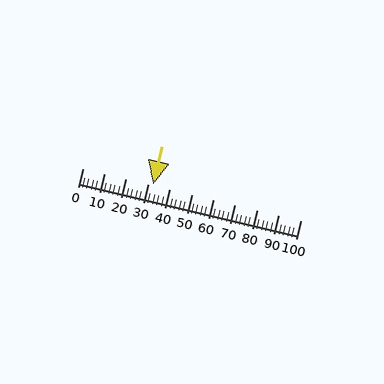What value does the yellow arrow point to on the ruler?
The yellow arrow points to approximately 32.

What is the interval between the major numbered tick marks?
The major tick marks are spaced 10 units apart.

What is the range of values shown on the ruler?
The ruler shows values from 0 to 100.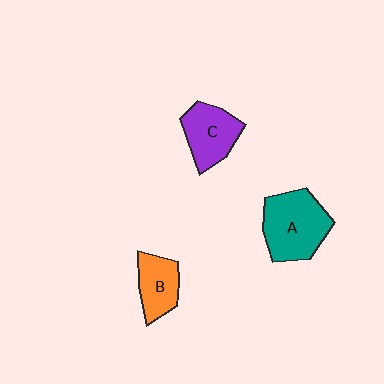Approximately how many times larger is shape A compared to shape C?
Approximately 1.4 times.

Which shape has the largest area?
Shape A (teal).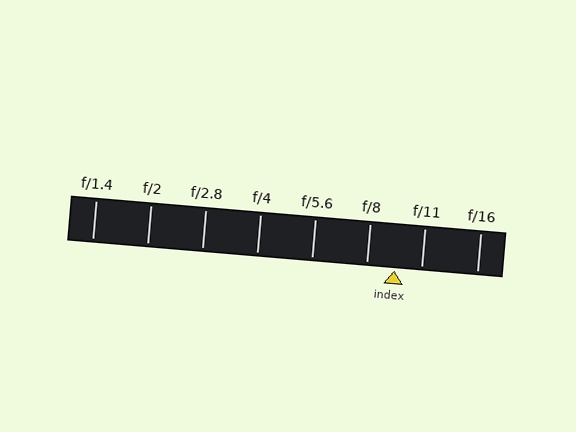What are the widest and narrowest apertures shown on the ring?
The widest aperture shown is f/1.4 and the narrowest is f/16.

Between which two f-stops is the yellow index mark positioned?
The index mark is between f/8 and f/11.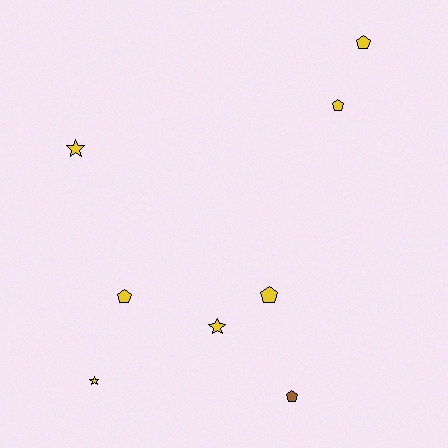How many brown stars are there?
There are no brown stars.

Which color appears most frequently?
Yellow, with 7 objects.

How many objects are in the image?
There are 8 objects.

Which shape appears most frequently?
Pentagon, with 5 objects.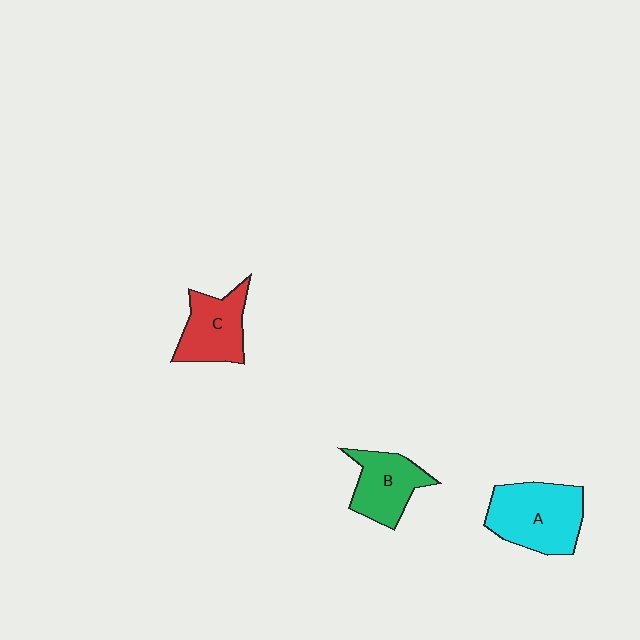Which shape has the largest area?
Shape A (cyan).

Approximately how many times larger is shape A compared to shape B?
Approximately 1.4 times.